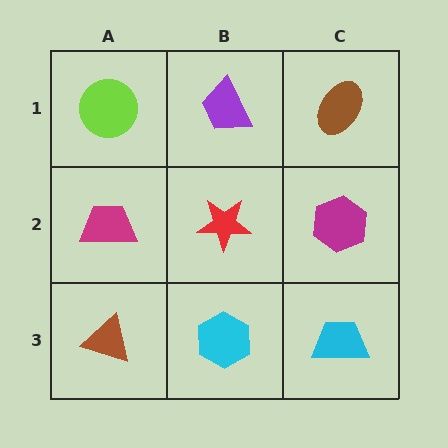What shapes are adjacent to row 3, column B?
A red star (row 2, column B), a brown triangle (row 3, column A), a cyan trapezoid (row 3, column C).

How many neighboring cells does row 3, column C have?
2.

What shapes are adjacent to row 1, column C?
A magenta hexagon (row 2, column C), a purple trapezoid (row 1, column B).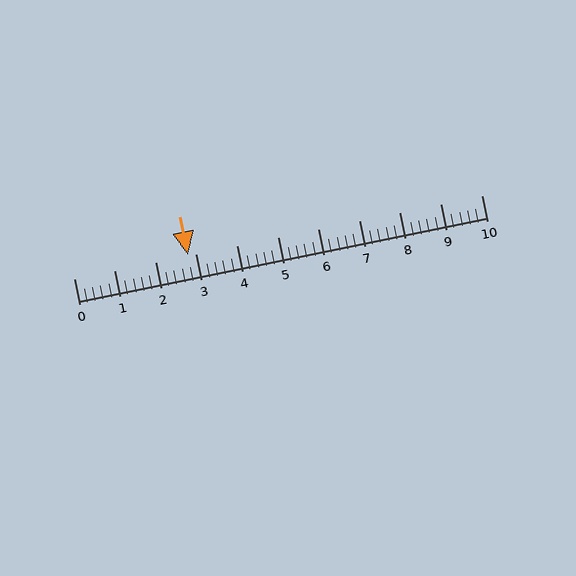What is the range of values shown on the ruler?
The ruler shows values from 0 to 10.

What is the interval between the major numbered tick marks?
The major tick marks are spaced 1 units apart.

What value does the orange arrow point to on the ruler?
The orange arrow points to approximately 2.8.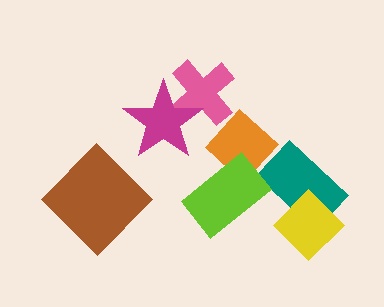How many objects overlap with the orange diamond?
1 object overlaps with the orange diamond.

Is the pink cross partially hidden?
Yes, it is partially covered by another shape.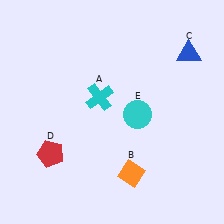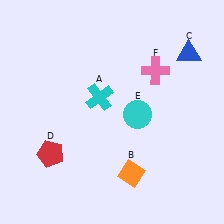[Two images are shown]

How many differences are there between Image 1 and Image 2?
There is 1 difference between the two images.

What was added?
A pink cross (F) was added in Image 2.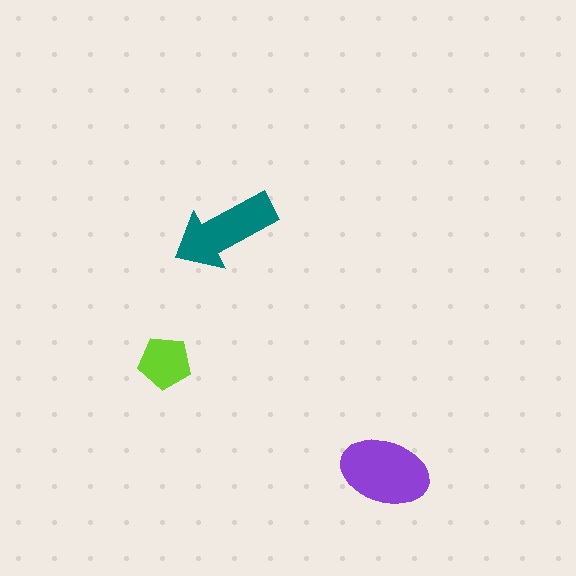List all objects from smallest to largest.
The lime pentagon, the teal arrow, the purple ellipse.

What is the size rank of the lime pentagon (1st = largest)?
3rd.